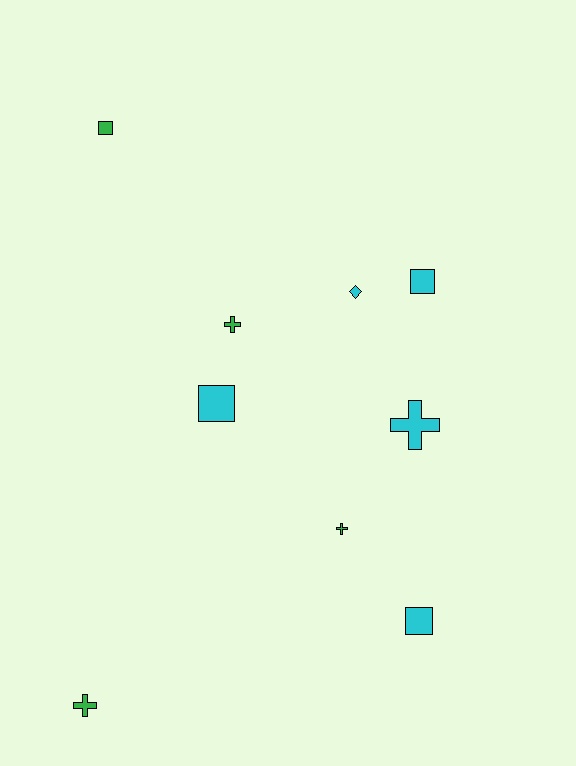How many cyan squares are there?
There are 3 cyan squares.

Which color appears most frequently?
Cyan, with 5 objects.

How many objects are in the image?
There are 9 objects.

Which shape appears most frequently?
Cross, with 4 objects.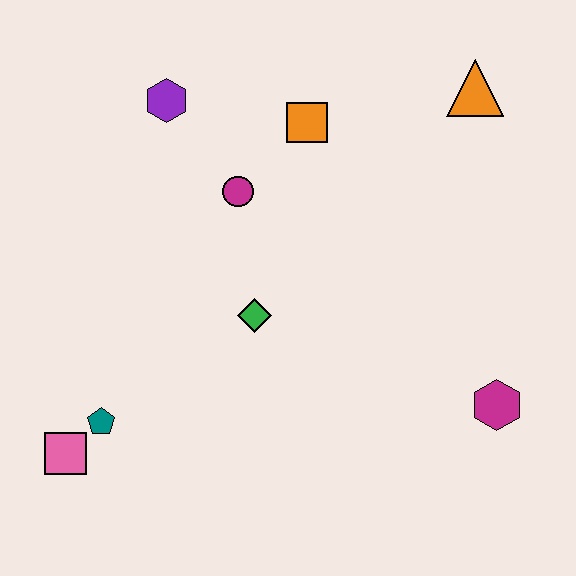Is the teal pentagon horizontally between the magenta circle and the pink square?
Yes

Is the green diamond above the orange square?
No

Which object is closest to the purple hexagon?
The magenta circle is closest to the purple hexagon.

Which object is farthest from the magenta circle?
The magenta hexagon is farthest from the magenta circle.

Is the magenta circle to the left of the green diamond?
Yes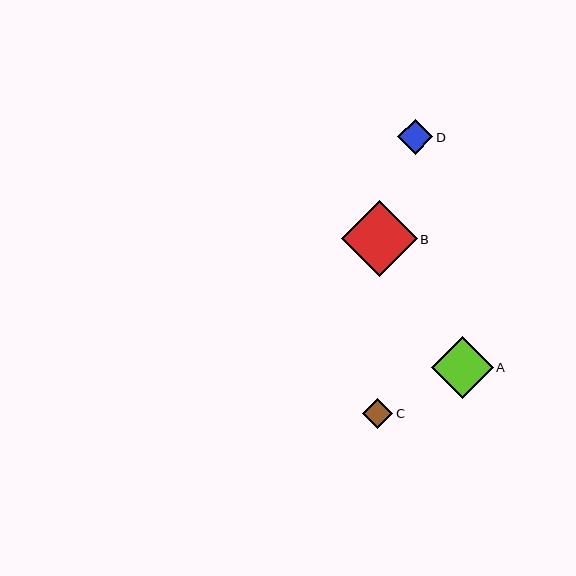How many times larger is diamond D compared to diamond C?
Diamond D is approximately 1.2 times the size of diamond C.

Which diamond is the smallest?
Diamond C is the smallest with a size of approximately 30 pixels.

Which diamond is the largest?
Diamond B is the largest with a size of approximately 76 pixels.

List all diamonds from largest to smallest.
From largest to smallest: B, A, D, C.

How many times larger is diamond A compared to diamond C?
Diamond A is approximately 2.0 times the size of diamond C.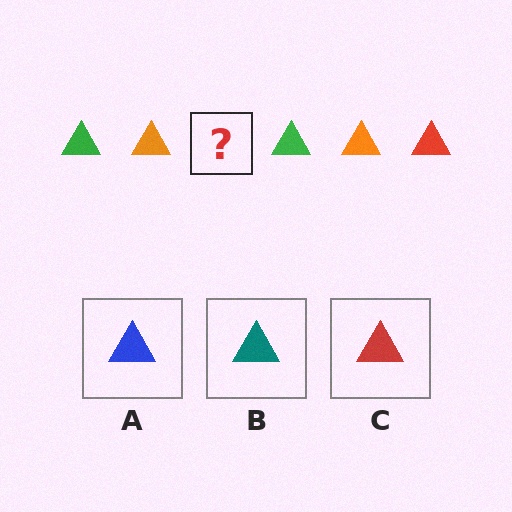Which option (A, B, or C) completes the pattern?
C.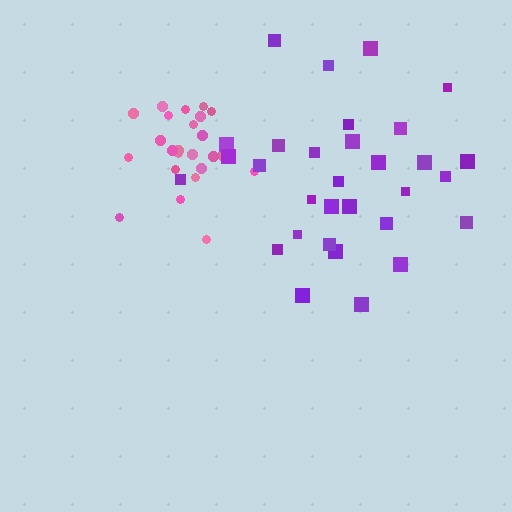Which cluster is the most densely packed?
Pink.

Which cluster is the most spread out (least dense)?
Purple.